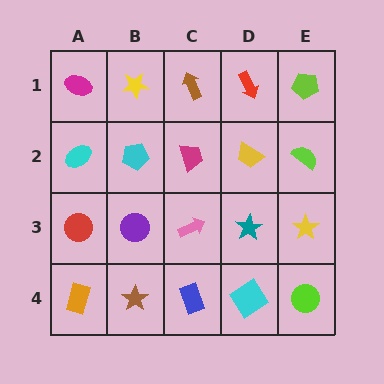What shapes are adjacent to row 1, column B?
A cyan pentagon (row 2, column B), a magenta ellipse (row 1, column A), a brown arrow (row 1, column C).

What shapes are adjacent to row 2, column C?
A brown arrow (row 1, column C), a pink arrow (row 3, column C), a cyan pentagon (row 2, column B), a yellow trapezoid (row 2, column D).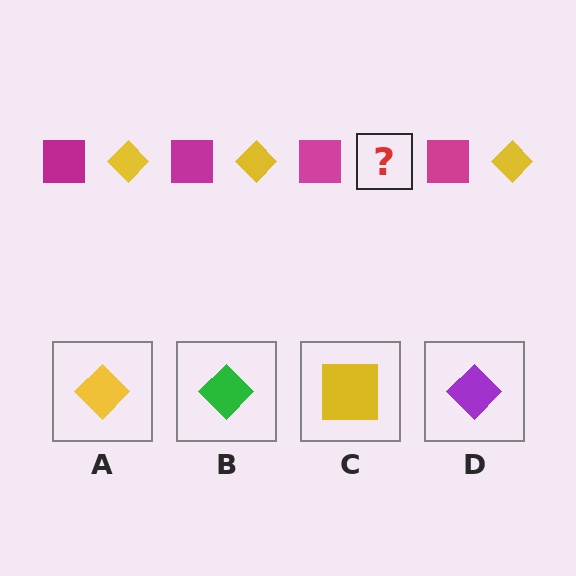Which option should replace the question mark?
Option A.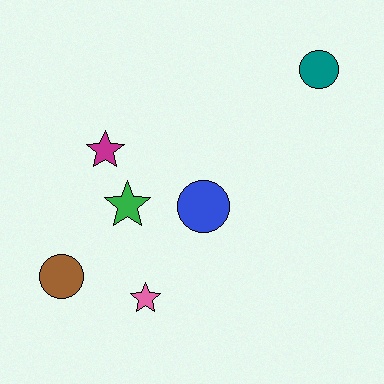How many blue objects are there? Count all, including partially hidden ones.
There is 1 blue object.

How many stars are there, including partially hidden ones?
There are 3 stars.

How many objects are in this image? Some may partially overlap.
There are 6 objects.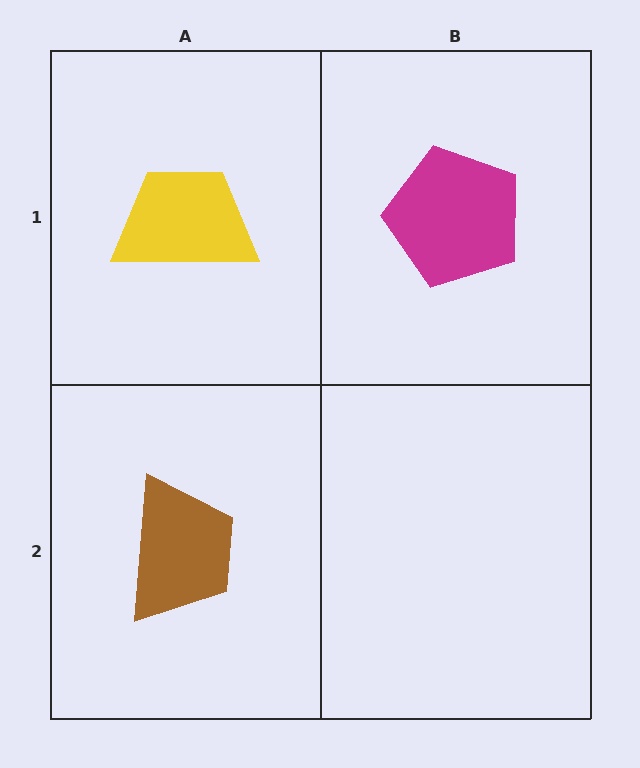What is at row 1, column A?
A yellow trapezoid.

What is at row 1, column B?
A magenta pentagon.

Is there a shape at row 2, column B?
No, that cell is empty.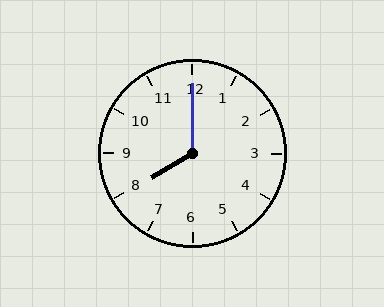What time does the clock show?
8:00.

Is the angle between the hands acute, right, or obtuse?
It is obtuse.